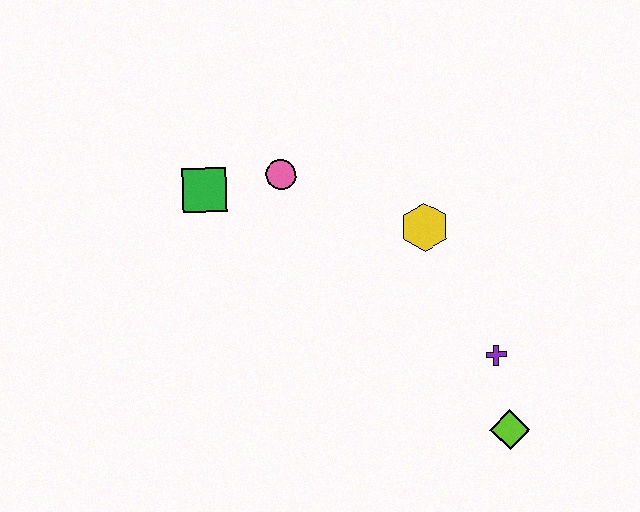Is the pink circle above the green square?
Yes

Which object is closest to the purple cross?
The lime diamond is closest to the purple cross.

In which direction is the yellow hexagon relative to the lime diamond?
The yellow hexagon is above the lime diamond.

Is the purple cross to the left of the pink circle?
No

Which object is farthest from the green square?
The lime diamond is farthest from the green square.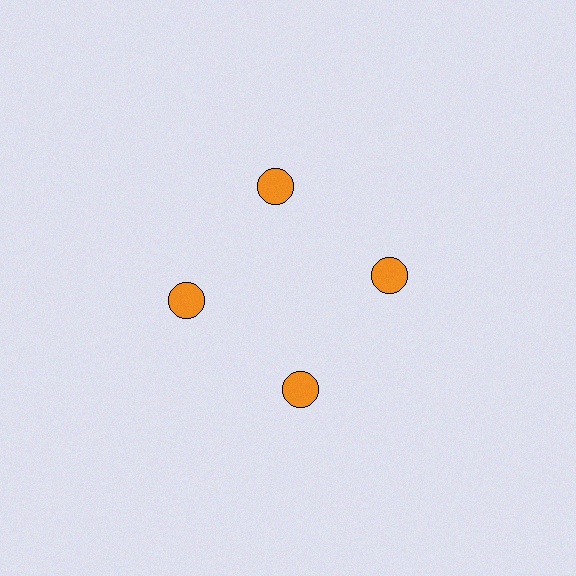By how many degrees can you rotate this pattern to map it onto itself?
The pattern maps onto itself every 90 degrees of rotation.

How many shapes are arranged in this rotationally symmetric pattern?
There are 4 shapes, arranged in 4 groups of 1.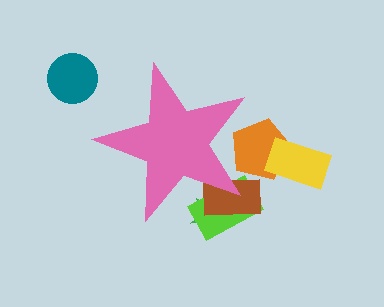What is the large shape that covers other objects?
A pink star.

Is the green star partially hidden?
Yes, the green star is partially hidden behind the pink star.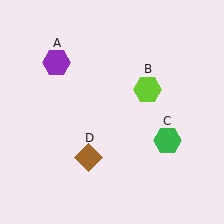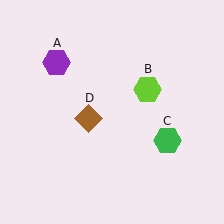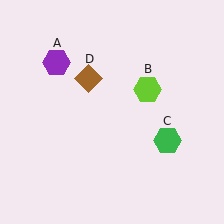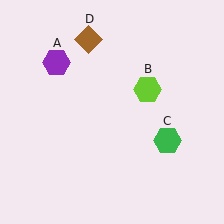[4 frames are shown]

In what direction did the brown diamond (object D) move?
The brown diamond (object D) moved up.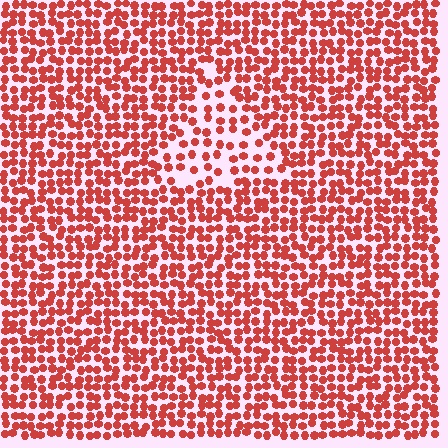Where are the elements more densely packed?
The elements are more densely packed outside the triangle boundary.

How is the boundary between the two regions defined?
The boundary is defined by a change in element density (approximately 1.8x ratio). All elements are the same color, size, and shape.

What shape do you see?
I see a triangle.